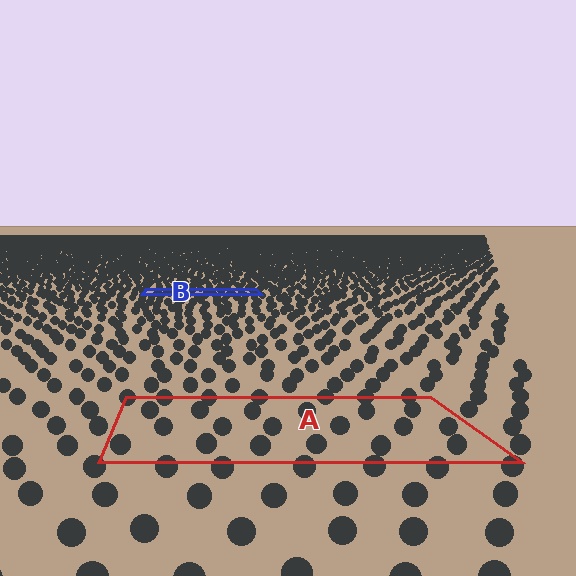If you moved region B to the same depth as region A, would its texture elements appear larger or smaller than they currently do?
They would appear larger. At a closer depth, the same texture elements are projected at a bigger on-screen size.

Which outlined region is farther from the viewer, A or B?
Region B is farther from the viewer — the texture elements inside it appear smaller and more densely packed.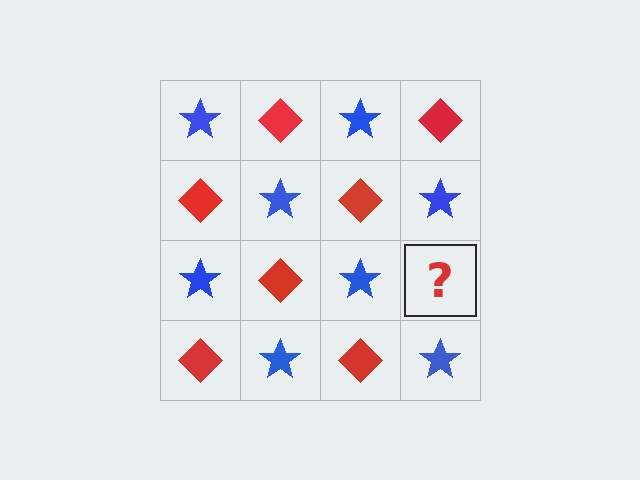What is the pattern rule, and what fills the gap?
The rule is that it alternates blue star and red diamond in a checkerboard pattern. The gap should be filled with a red diamond.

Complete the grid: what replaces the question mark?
The question mark should be replaced with a red diamond.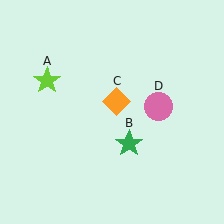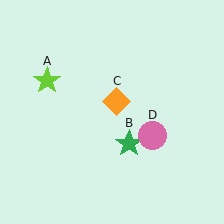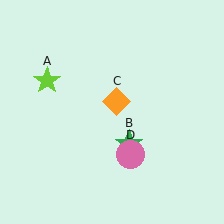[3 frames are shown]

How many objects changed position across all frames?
1 object changed position: pink circle (object D).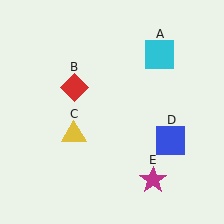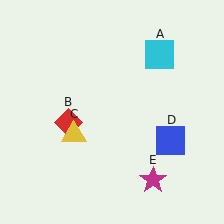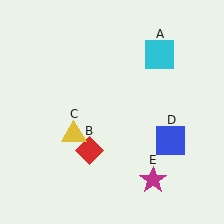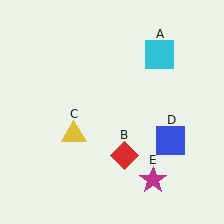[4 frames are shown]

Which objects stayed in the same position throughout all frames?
Cyan square (object A) and yellow triangle (object C) and blue square (object D) and magenta star (object E) remained stationary.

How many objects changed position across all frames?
1 object changed position: red diamond (object B).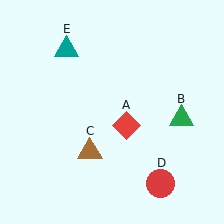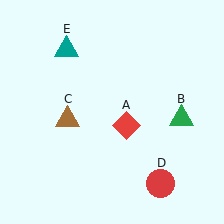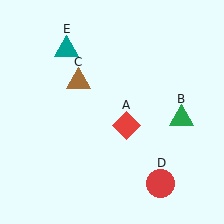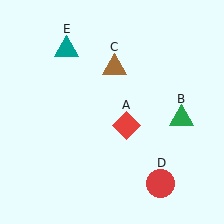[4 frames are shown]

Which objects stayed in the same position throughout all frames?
Red diamond (object A) and green triangle (object B) and red circle (object D) and teal triangle (object E) remained stationary.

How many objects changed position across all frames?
1 object changed position: brown triangle (object C).